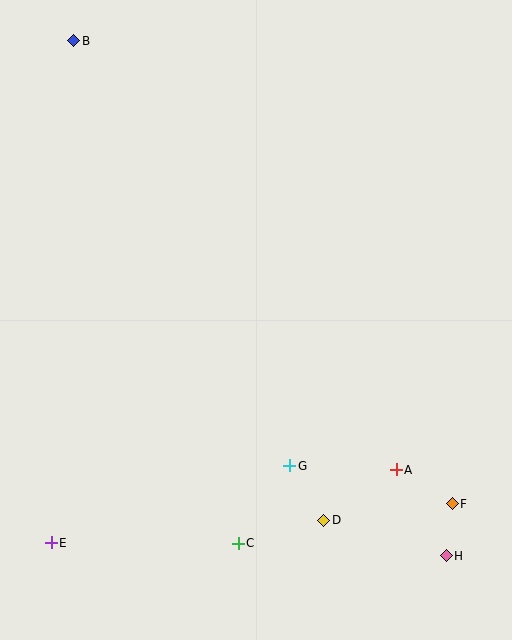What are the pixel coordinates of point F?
Point F is at (452, 504).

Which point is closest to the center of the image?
Point G at (290, 466) is closest to the center.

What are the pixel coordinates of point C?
Point C is at (238, 543).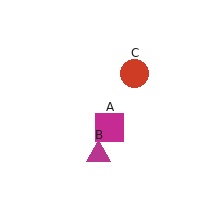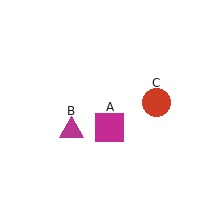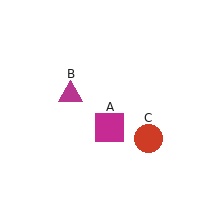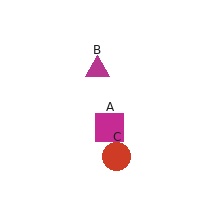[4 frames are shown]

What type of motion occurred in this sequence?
The magenta triangle (object B), red circle (object C) rotated clockwise around the center of the scene.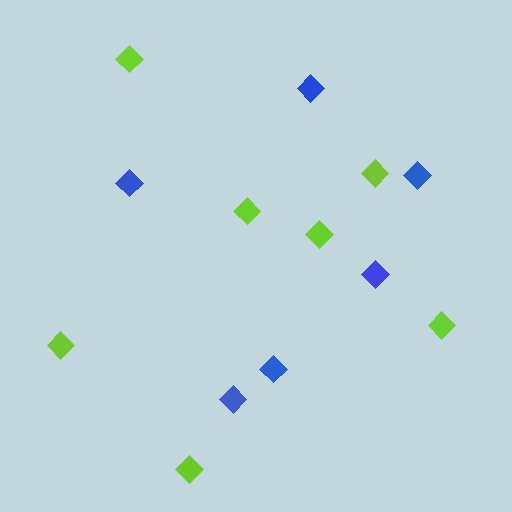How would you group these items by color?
There are 2 groups: one group of blue diamonds (6) and one group of lime diamonds (7).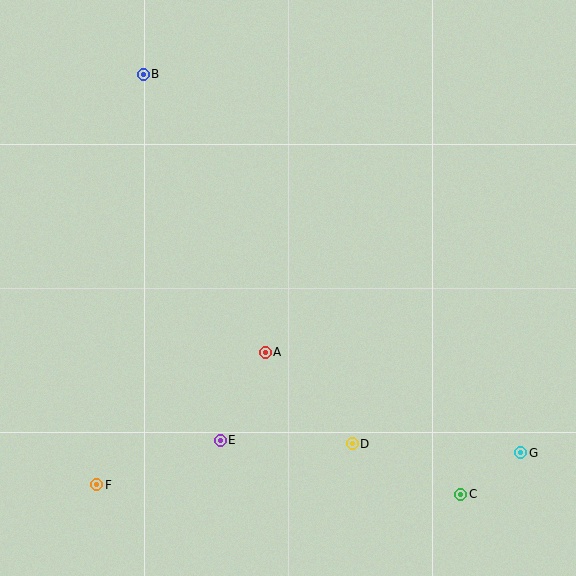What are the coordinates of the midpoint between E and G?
The midpoint between E and G is at (370, 446).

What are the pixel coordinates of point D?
Point D is at (352, 444).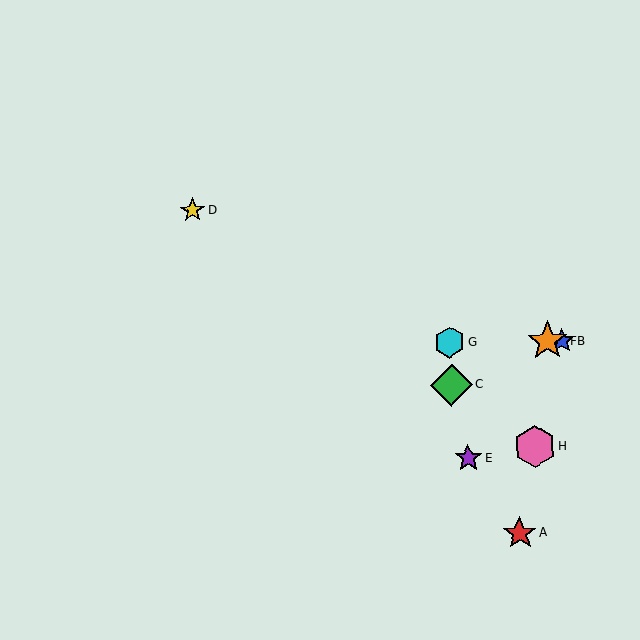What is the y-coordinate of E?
Object E is at y≈458.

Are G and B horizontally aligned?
Yes, both are at y≈342.